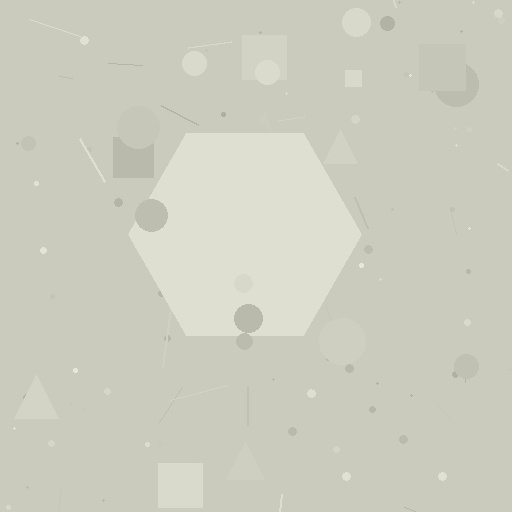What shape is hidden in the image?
A hexagon is hidden in the image.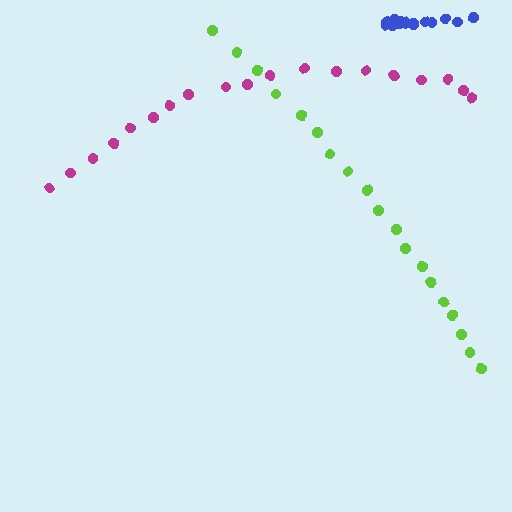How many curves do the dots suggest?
There are 3 distinct paths.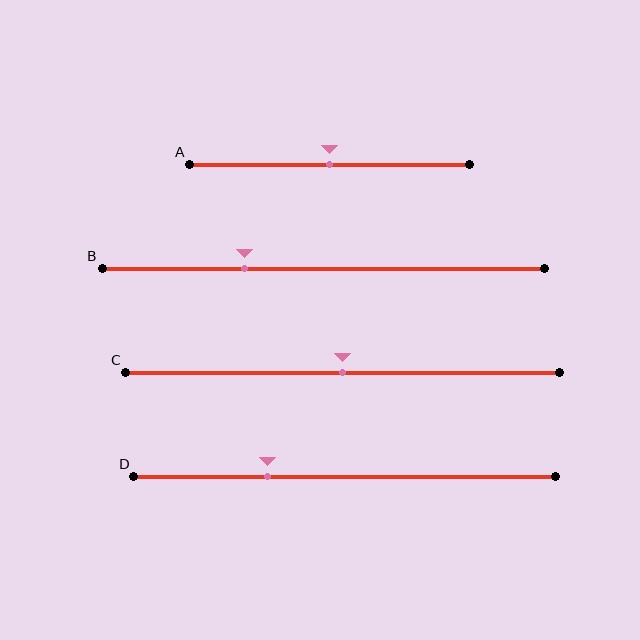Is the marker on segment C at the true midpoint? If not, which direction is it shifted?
Yes, the marker on segment C is at the true midpoint.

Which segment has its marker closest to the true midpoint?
Segment A has its marker closest to the true midpoint.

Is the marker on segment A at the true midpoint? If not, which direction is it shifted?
Yes, the marker on segment A is at the true midpoint.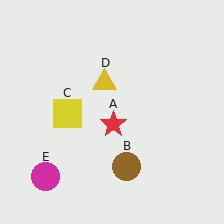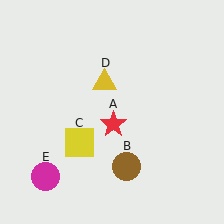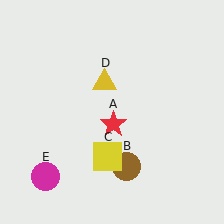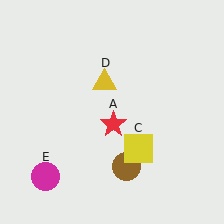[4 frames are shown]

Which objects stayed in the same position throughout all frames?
Red star (object A) and brown circle (object B) and yellow triangle (object D) and magenta circle (object E) remained stationary.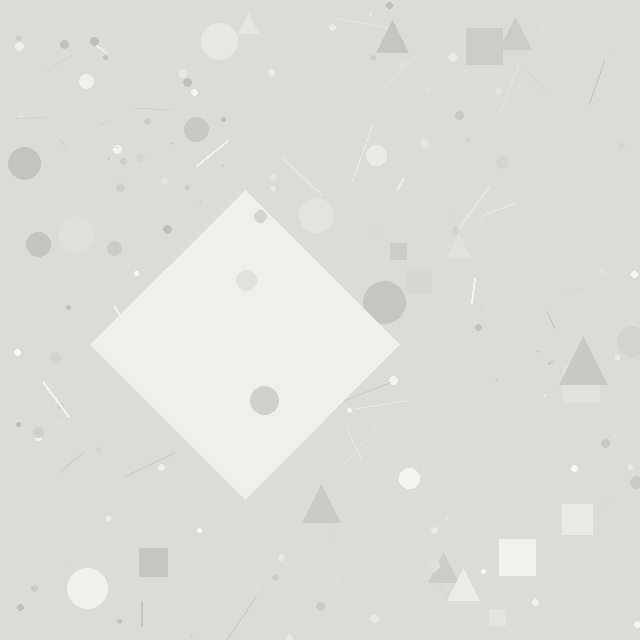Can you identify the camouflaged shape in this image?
The camouflaged shape is a diamond.